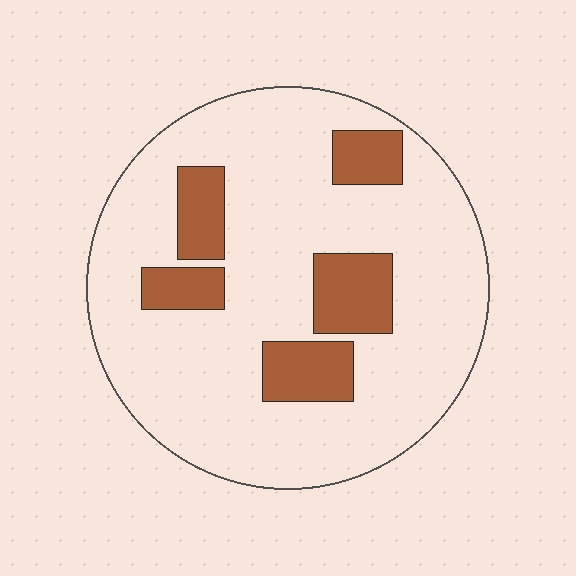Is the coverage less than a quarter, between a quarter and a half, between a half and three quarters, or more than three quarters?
Less than a quarter.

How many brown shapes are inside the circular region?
5.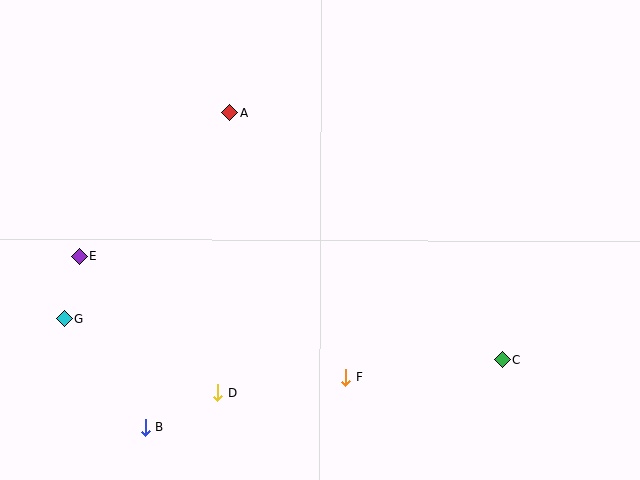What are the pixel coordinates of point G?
Point G is at (64, 318).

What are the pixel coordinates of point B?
Point B is at (145, 427).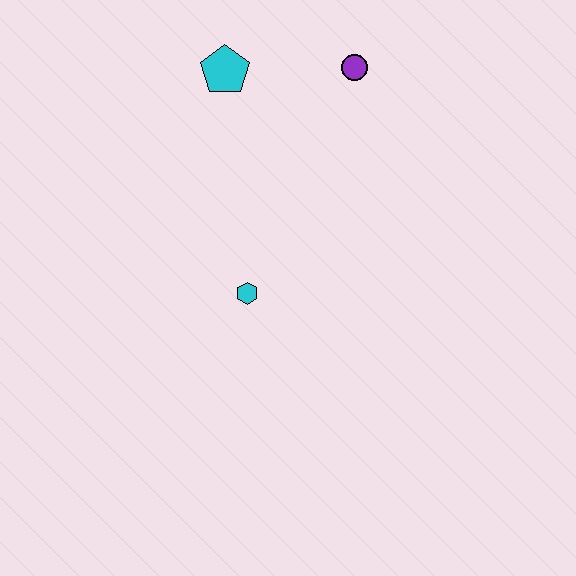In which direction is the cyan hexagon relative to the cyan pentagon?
The cyan hexagon is below the cyan pentagon.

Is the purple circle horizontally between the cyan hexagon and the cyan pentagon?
No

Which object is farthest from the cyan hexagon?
The purple circle is farthest from the cyan hexagon.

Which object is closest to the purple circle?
The cyan pentagon is closest to the purple circle.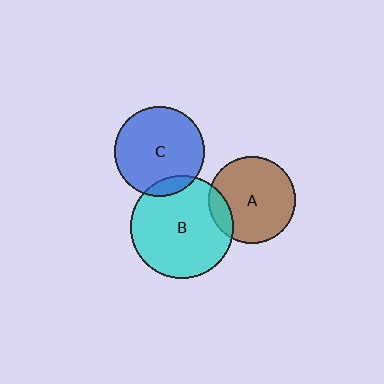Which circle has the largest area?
Circle B (cyan).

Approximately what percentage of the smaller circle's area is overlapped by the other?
Approximately 10%.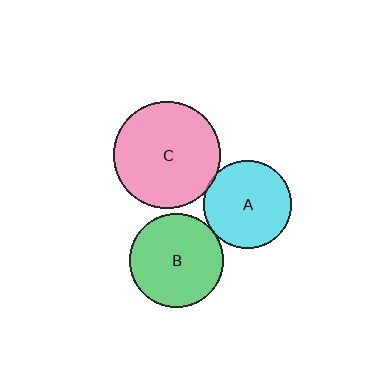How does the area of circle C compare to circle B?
Approximately 1.3 times.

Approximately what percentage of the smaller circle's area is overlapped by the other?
Approximately 5%.